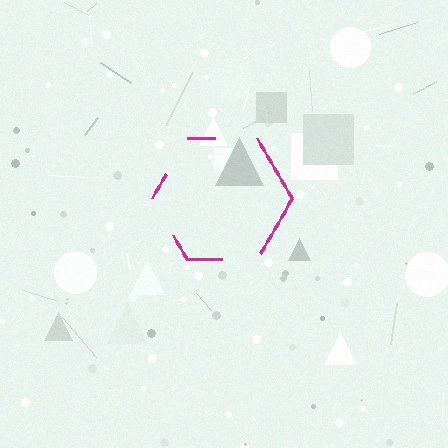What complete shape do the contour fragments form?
The contour fragments form a hexagon.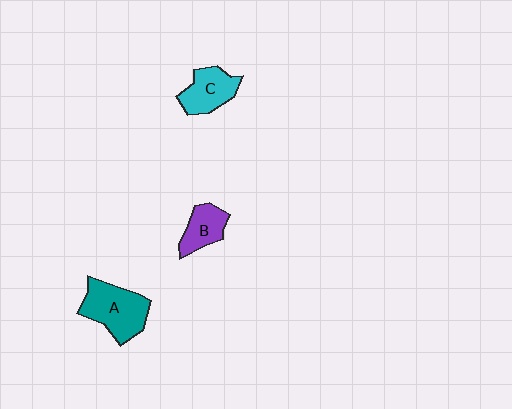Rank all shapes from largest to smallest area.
From largest to smallest: A (teal), C (cyan), B (purple).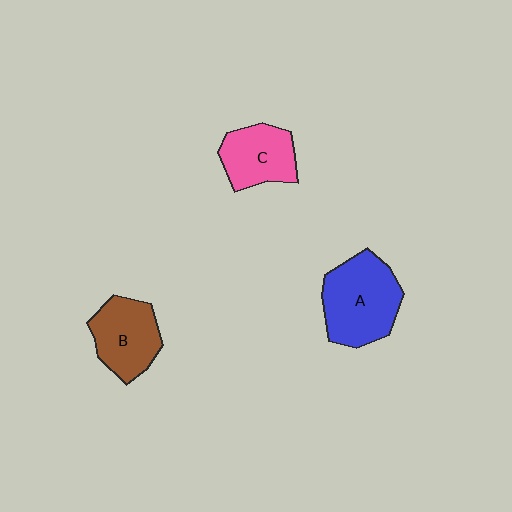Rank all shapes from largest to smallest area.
From largest to smallest: A (blue), B (brown), C (pink).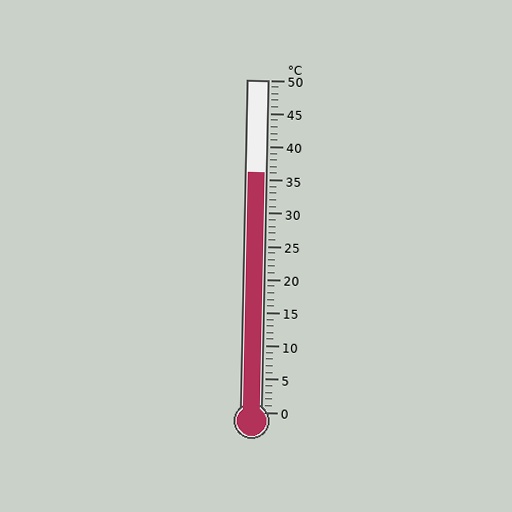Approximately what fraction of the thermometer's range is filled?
The thermometer is filled to approximately 70% of its range.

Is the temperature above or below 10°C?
The temperature is above 10°C.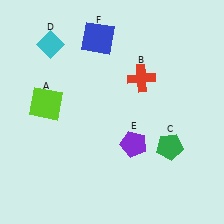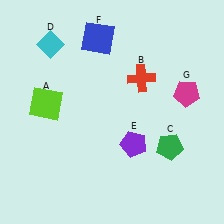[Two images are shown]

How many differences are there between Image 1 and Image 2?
There is 1 difference between the two images.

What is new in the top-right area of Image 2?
A magenta pentagon (G) was added in the top-right area of Image 2.